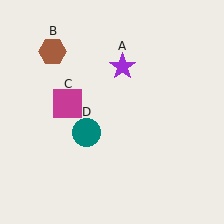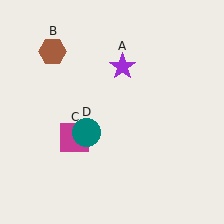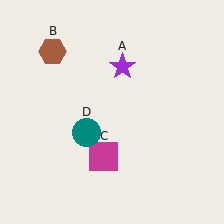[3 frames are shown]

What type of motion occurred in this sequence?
The magenta square (object C) rotated counterclockwise around the center of the scene.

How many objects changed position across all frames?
1 object changed position: magenta square (object C).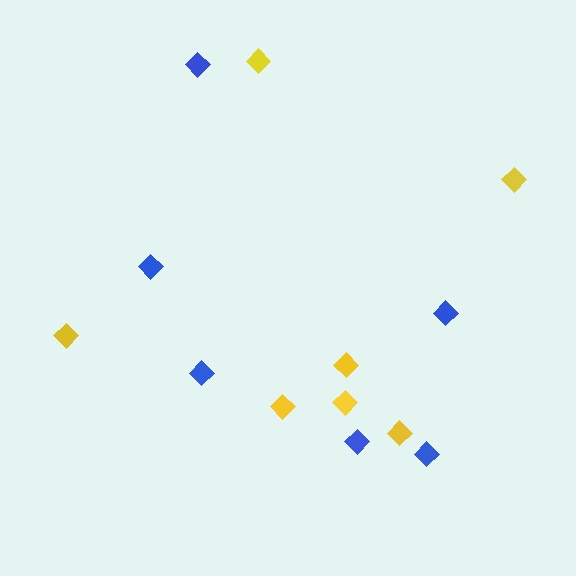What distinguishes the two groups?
There are 2 groups: one group of blue diamonds (6) and one group of yellow diamonds (7).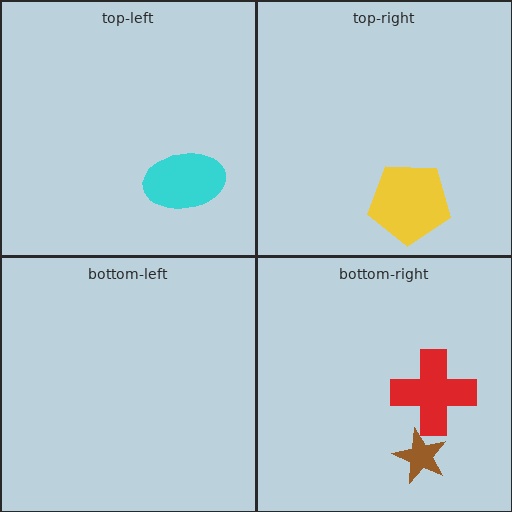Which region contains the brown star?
The bottom-right region.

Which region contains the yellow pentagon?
The top-right region.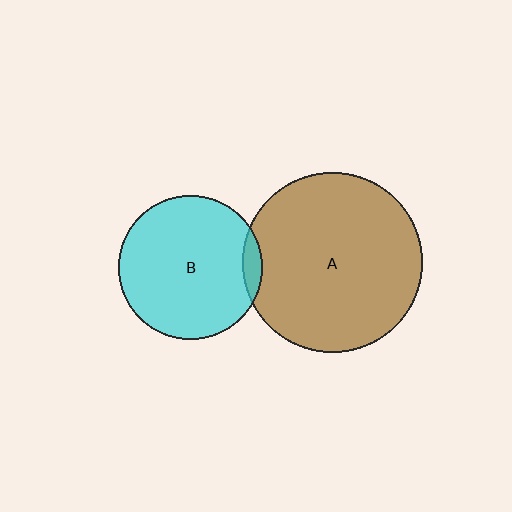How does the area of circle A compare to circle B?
Approximately 1.6 times.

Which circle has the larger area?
Circle A (brown).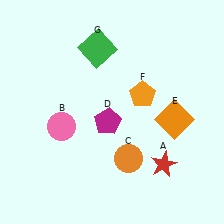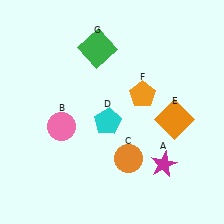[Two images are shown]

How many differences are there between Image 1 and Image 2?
There are 2 differences between the two images.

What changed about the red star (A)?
In Image 1, A is red. In Image 2, it changed to magenta.